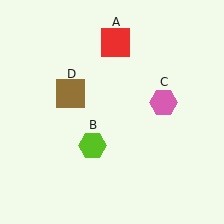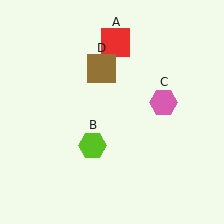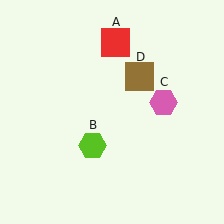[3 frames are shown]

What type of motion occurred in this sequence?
The brown square (object D) rotated clockwise around the center of the scene.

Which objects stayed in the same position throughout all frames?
Red square (object A) and lime hexagon (object B) and pink hexagon (object C) remained stationary.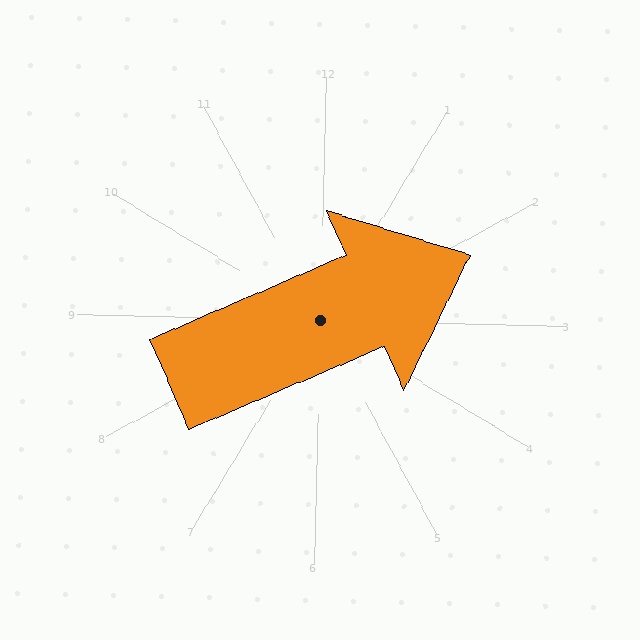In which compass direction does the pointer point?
Northeast.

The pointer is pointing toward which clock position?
Roughly 2 o'clock.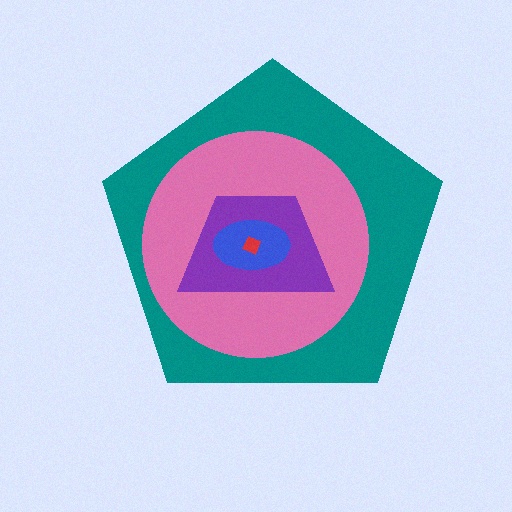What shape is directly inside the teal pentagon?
The pink circle.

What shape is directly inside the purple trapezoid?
The blue ellipse.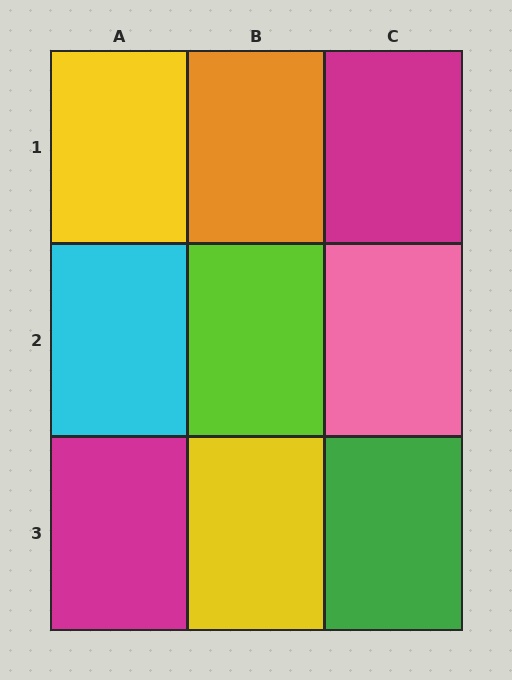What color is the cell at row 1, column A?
Yellow.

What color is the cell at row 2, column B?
Lime.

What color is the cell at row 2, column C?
Pink.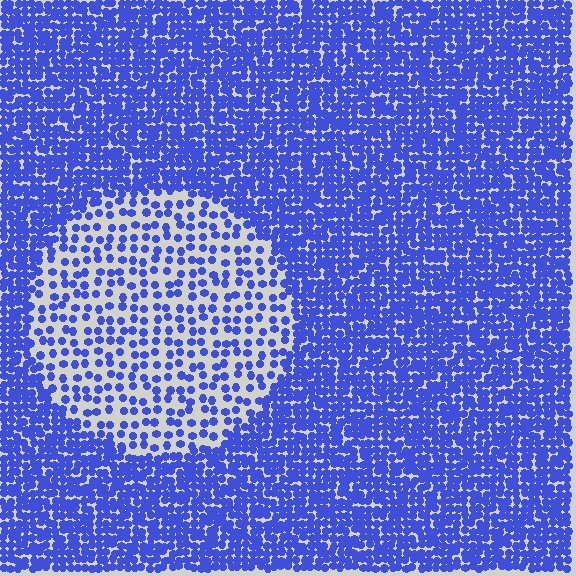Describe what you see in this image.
The image contains small blue elements arranged at two different densities. A circle-shaped region is visible where the elements are less densely packed than the surrounding area.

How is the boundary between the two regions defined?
The boundary is defined by a change in element density (approximately 2.5x ratio). All elements are the same color, size, and shape.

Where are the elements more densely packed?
The elements are more densely packed outside the circle boundary.